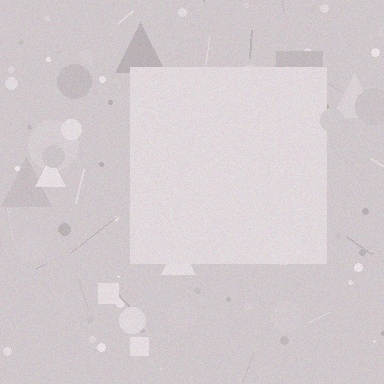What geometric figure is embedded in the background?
A square is embedded in the background.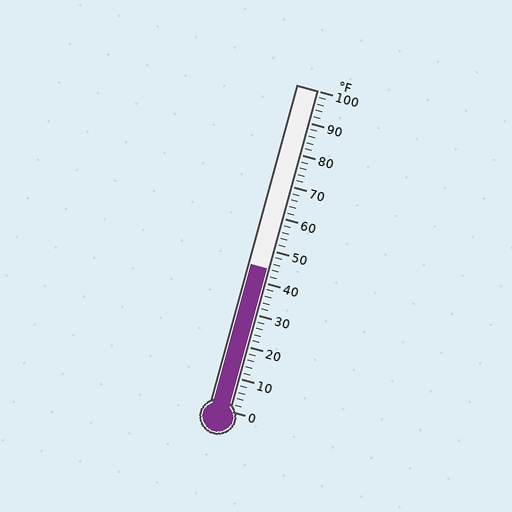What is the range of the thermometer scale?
The thermometer scale ranges from 0°F to 100°F.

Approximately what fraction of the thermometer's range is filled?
The thermometer is filled to approximately 45% of its range.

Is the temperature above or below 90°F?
The temperature is below 90°F.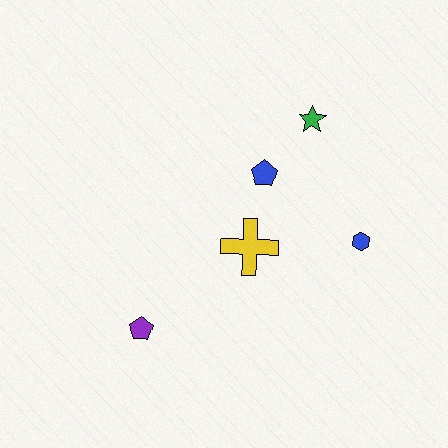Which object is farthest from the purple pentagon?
The green star is farthest from the purple pentagon.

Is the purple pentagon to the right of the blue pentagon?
No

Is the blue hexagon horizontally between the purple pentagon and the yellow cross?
No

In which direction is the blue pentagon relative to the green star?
The blue pentagon is below the green star.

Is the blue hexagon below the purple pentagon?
No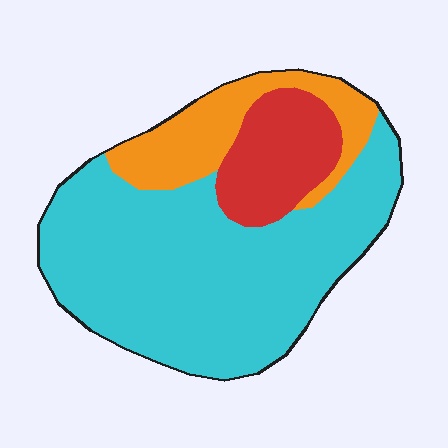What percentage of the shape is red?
Red covers around 15% of the shape.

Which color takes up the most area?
Cyan, at roughly 65%.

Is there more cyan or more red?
Cyan.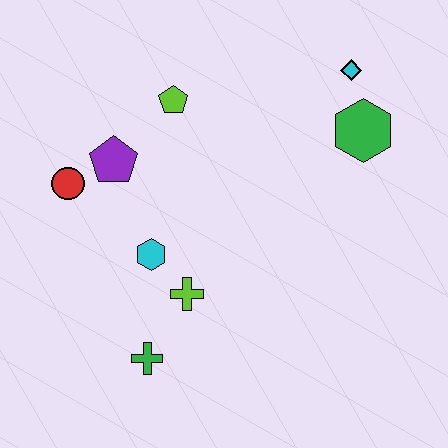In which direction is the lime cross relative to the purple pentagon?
The lime cross is below the purple pentagon.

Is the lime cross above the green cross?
Yes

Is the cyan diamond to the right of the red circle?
Yes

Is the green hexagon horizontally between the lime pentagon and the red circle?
No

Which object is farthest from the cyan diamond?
The green cross is farthest from the cyan diamond.